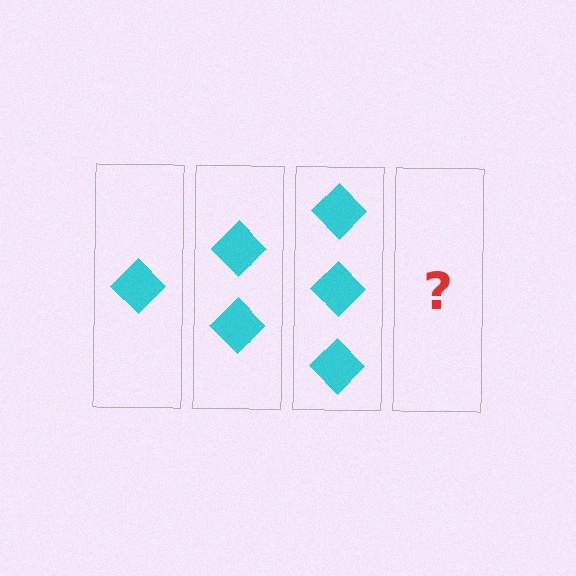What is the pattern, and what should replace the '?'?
The pattern is that each step adds one more diamond. The '?' should be 4 diamonds.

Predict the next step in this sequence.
The next step is 4 diamonds.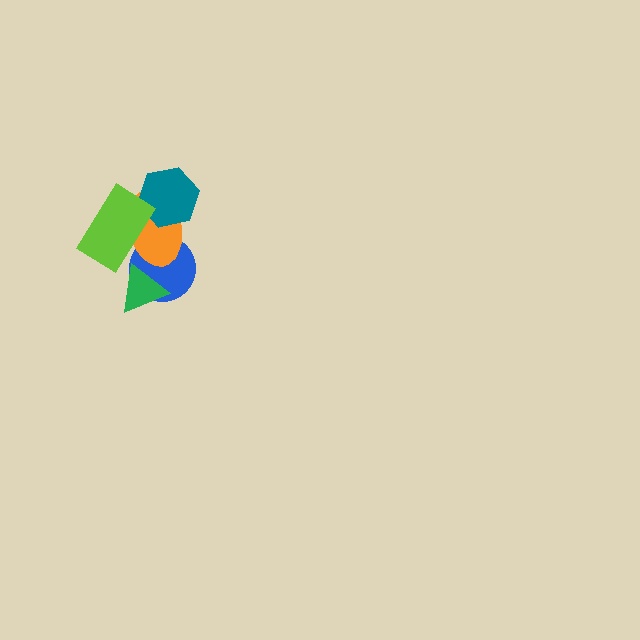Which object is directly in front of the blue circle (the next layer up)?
The orange ellipse is directly in front of the blue circle.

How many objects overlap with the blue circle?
3 objects overlap with the blue circle.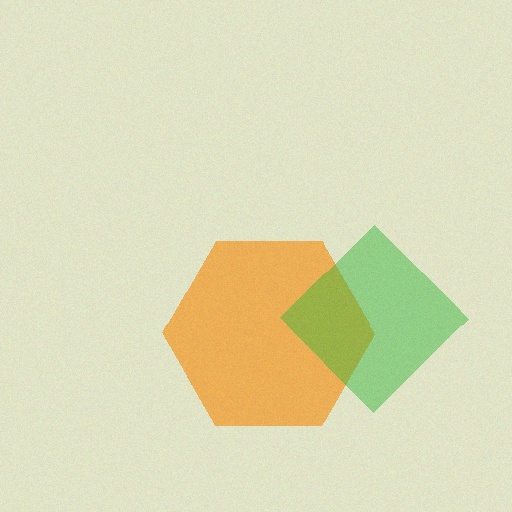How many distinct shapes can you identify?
There are 2 distinct shapes: an orange hexagon, a green diamond.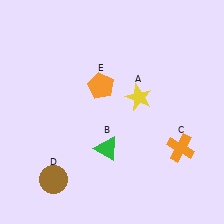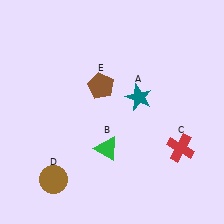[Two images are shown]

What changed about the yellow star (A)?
In Image 1, A is yellow. In Image 2, it changed to teal.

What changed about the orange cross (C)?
In Image 1, C is orange. In Image 2, it changed to red.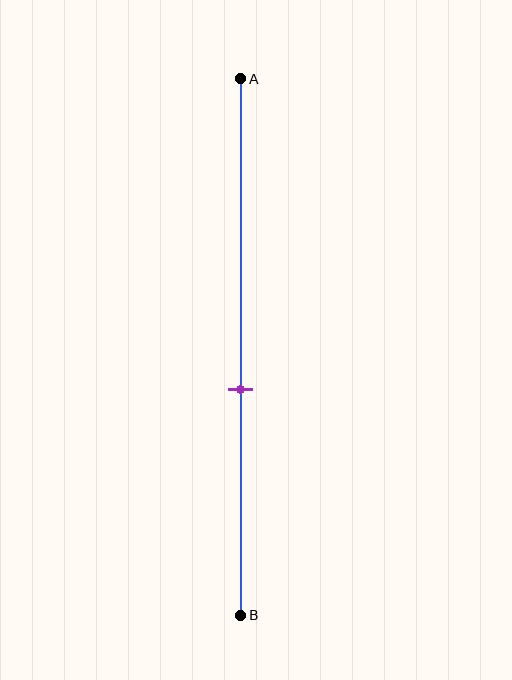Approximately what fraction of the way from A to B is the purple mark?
The purple mark is approximately 60% of the way from A to B.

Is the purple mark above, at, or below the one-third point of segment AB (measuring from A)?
The purple mark is below the one-third point of segment AB.